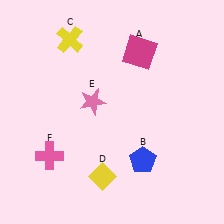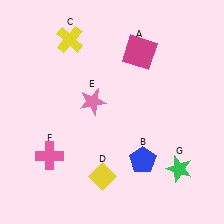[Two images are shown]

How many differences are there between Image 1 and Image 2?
There is 1 difference between the two images.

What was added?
A green star (G) was added in Image 2.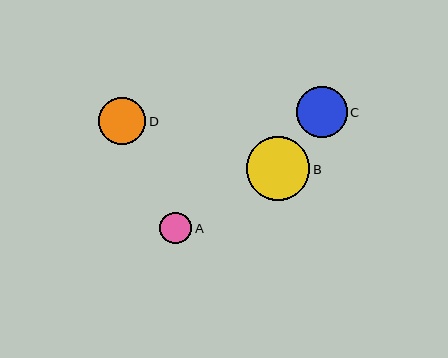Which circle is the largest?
Circle B is the largest with a size of approximately 64 pixels.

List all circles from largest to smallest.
From largest to smallest: B, C, D, A.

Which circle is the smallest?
Circle A is the smallest with a size of approximately 32 pixels.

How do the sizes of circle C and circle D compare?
Circle C and circle D are approximately the same size.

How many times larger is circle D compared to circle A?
Circle D is approximately 1.5 times the size of circle A.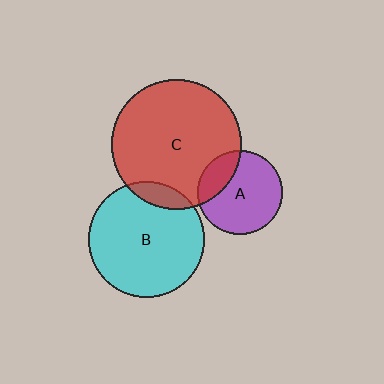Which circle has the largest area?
Circle C (red).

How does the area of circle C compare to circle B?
Approximately 1.3 times.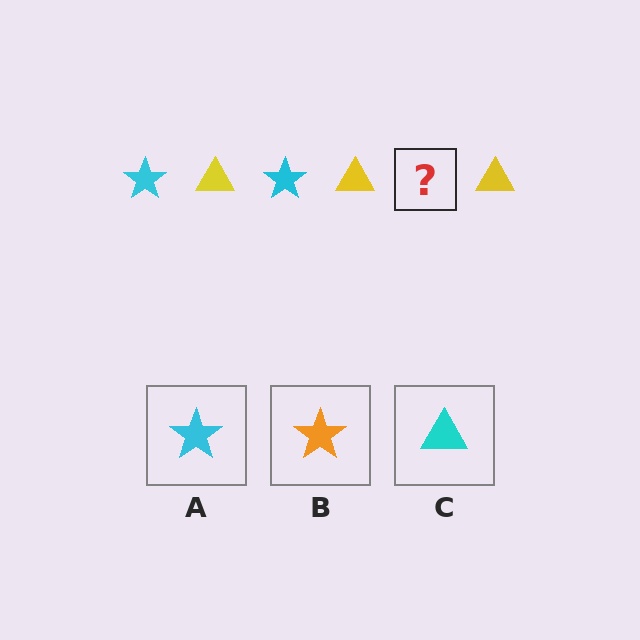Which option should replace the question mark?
Option A.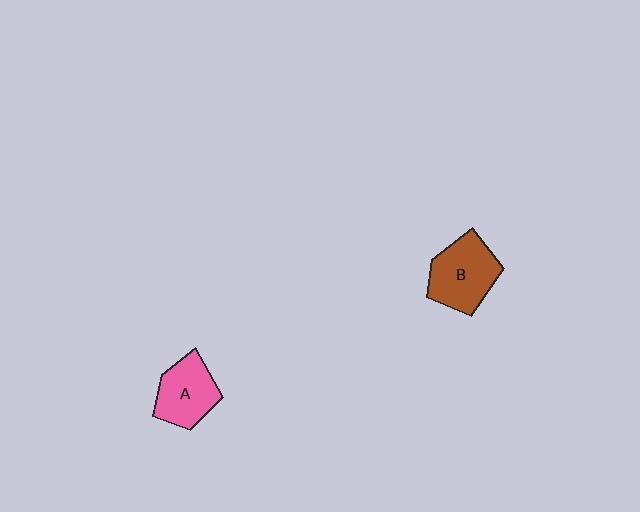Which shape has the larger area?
Shape B (brown).